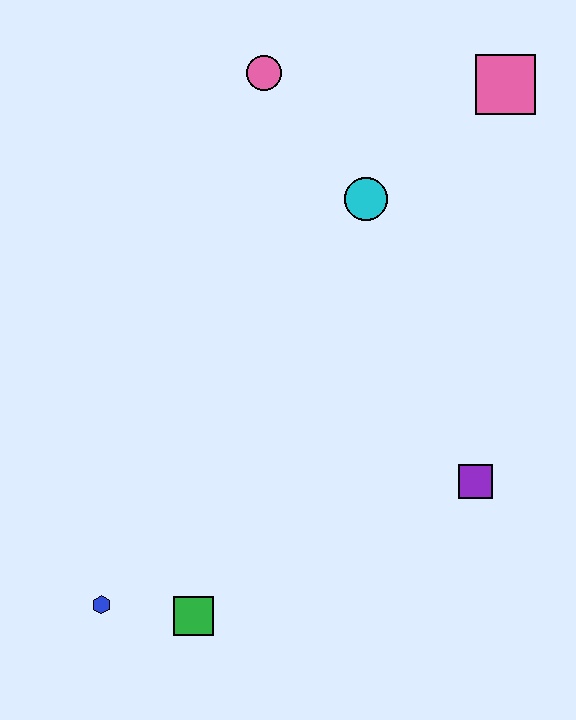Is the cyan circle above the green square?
Yes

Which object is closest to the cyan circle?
The pink circle is closest to the cyan circle.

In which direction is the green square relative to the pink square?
The green square is below the pink square.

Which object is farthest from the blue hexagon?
The pink square is farthest from the blue hexagon.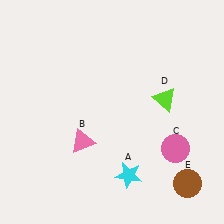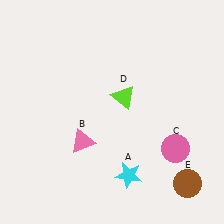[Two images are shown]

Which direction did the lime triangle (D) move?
The lime triangle (D) moved left.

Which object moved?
The lime triangle (D) moved left.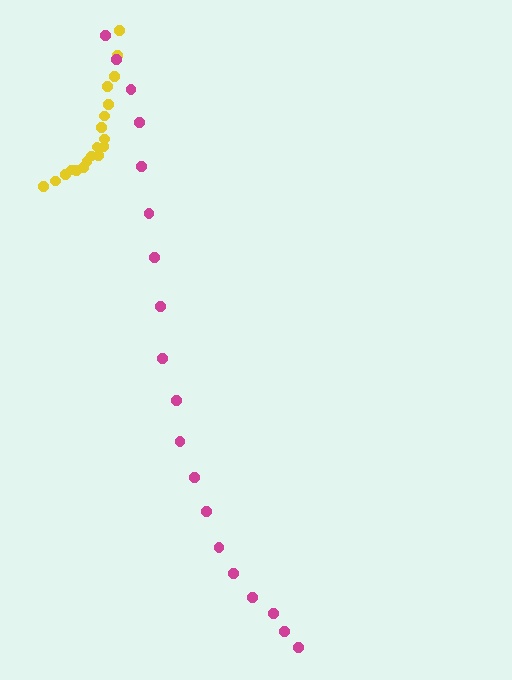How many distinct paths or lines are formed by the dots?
There are 2 distinct paths.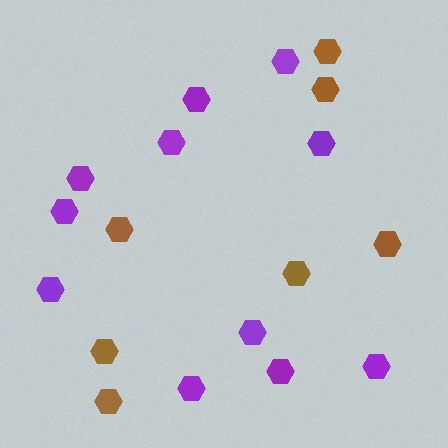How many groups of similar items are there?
There are 2 groups: one group of purple hexagons (11) and one group of brown hexagons (7).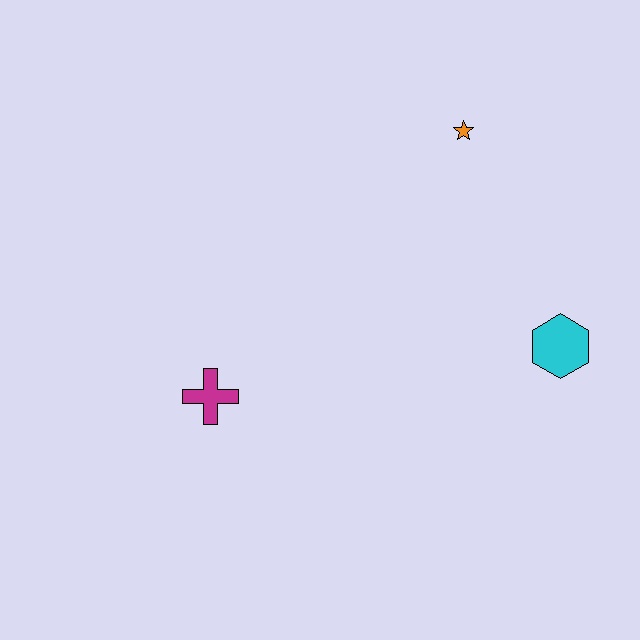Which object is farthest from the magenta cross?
The orange star is farthest from the magenta cross.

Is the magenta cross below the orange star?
Yes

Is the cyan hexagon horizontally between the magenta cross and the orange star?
No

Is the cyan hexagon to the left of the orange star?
No